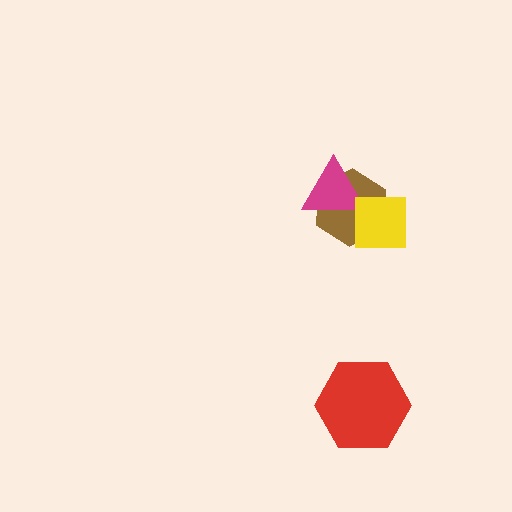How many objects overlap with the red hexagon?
0 objects overlap with the red hexagon.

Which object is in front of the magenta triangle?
The yellow square is in front of the magenta triangle.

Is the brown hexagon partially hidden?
Yes, it is partially covered by another shape.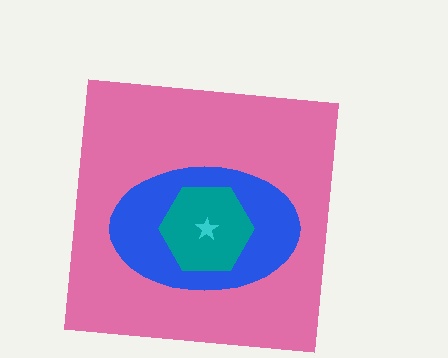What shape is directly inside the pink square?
The blue ellipse.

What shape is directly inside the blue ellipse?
The teal hexagon.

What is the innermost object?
The cyan star.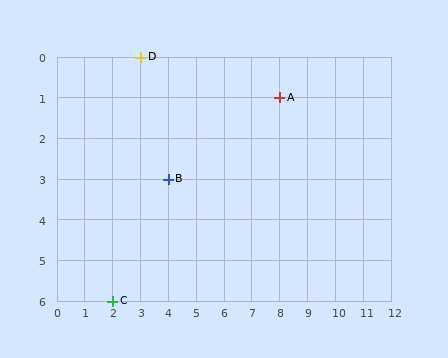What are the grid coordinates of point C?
Point C is at grid coordinates (2, 6).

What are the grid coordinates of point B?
Point B is at grid coordinates (4, 3).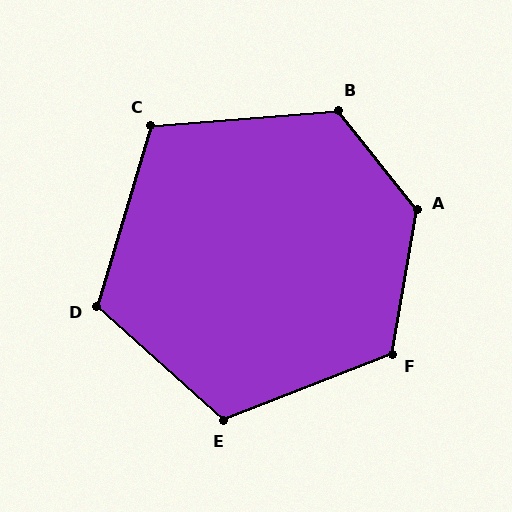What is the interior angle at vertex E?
Approximately 117 degrees (obtuse).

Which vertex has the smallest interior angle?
C, at approximately 111 degrees.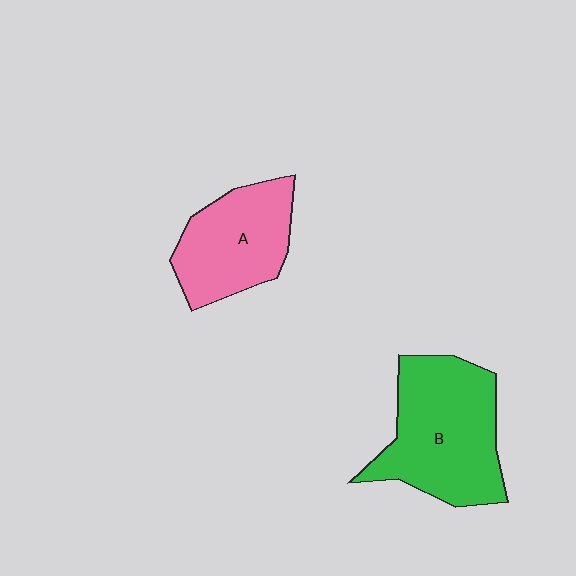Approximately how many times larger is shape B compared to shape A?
Approximately 1.4 times.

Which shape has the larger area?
Shape B (green).